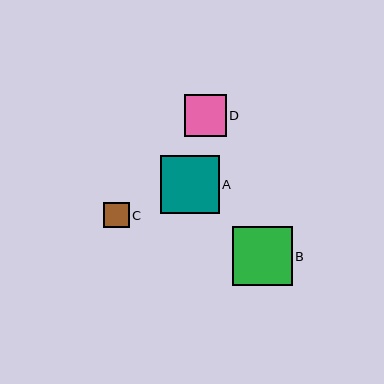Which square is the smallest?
Square C is the smallest with a size of approximately 26 pixels.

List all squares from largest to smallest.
From largest to smallest: B, A, D, C.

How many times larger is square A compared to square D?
Square A is approximately 1.4 times the size of square D.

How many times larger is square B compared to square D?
Square B is approximately 1.4 times the size of square D.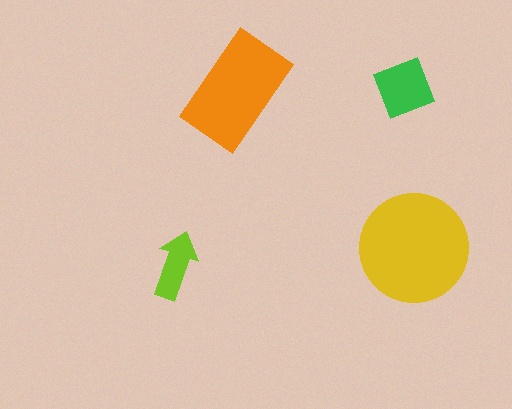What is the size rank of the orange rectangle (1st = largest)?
2nd.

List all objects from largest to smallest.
The yellow circle, the orange rectangle, the green diamond, the lime arrow.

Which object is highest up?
The green diamond is topmost.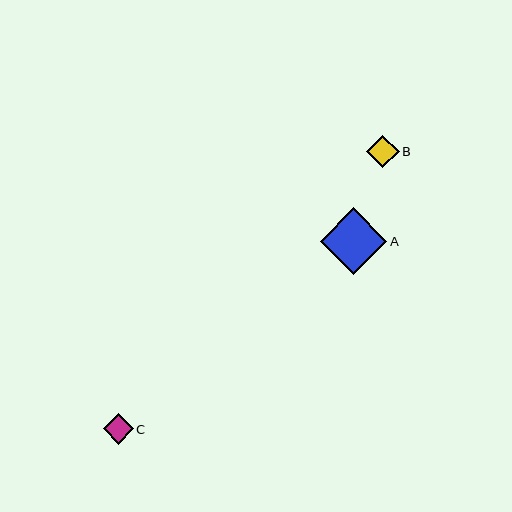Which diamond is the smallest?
Diamond C is the smallest with a size of approximately 30 pixels.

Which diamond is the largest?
Diamond A is the largest with a size of approximately 66 pixels.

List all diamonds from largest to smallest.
From largest to smallest: A, B, C.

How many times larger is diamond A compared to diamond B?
Diamond A is approximately 2.0 times the size of diamond B.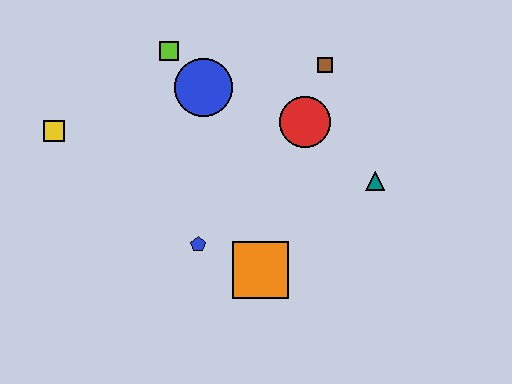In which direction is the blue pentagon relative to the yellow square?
The blue pentagon is to the right of the yellow square.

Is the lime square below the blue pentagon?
No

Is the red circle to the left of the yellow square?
No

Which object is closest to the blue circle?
The lime square is closest to the blue circle.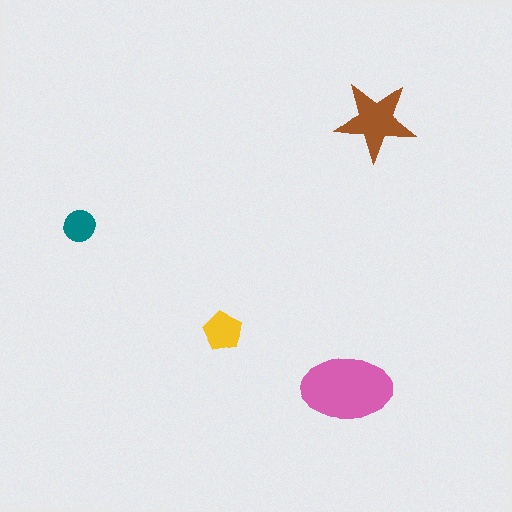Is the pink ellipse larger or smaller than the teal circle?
Larger.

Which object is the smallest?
The teal circle.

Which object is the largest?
The pink ellipse.